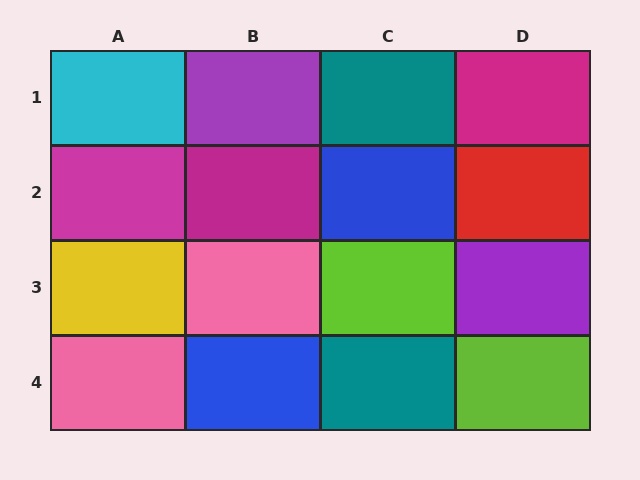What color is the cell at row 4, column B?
Blue.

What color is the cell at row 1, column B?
Purple.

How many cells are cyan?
1 cell is cyan.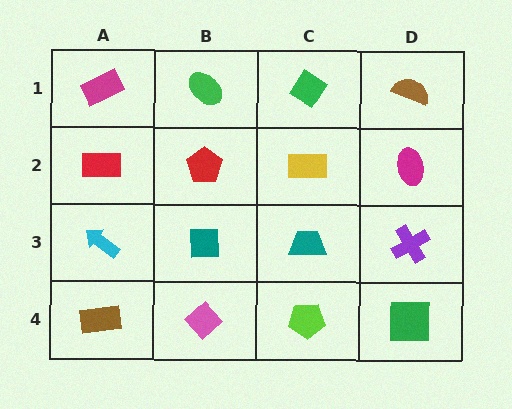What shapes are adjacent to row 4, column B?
A teal square (row 3, column B), a brown rectangle (row 4, column A), a lime pentagon (row 4, column C).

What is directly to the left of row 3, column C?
A teal square.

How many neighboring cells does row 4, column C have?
3.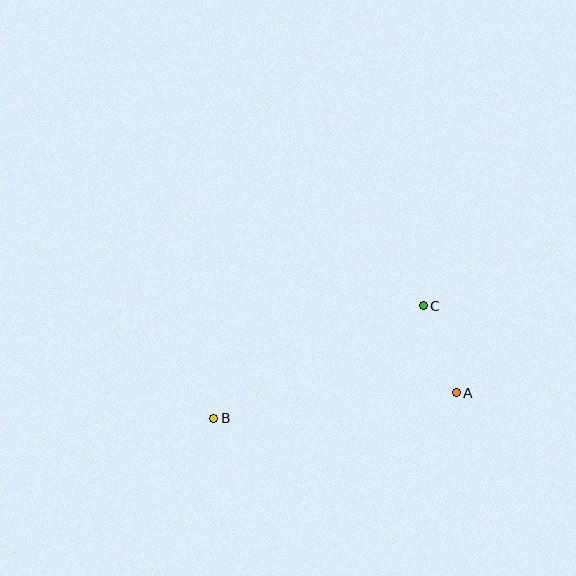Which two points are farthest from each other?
Points A and B are farthest from each other.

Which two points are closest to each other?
Points A and C are closest to each other.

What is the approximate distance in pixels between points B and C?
The distance between B and C is approximately 238 pixels.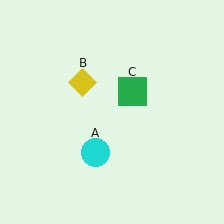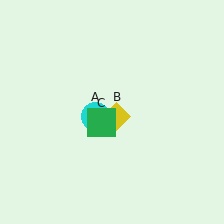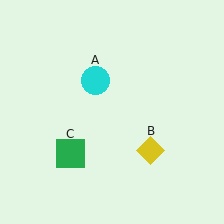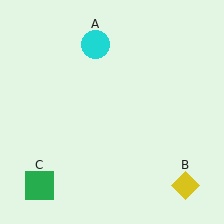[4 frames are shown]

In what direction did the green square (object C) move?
The green square (object C) moved down and to the left.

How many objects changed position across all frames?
3 objects changed position: cyan circle (object A), yellow diamond (object B), green square (object C).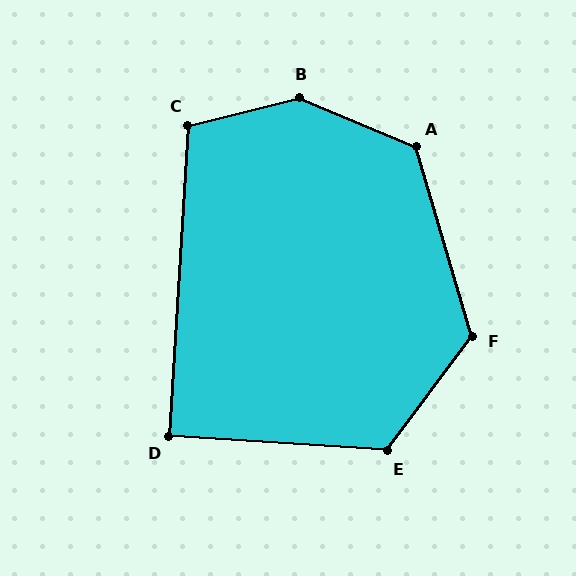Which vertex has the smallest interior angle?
D, at approximately 90 degrees.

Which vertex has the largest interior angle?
B, at approximately 143 degrees.